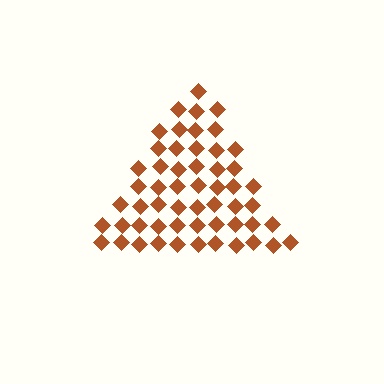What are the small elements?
The small elements are diamonds.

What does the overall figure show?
The overall figure shows a triangle.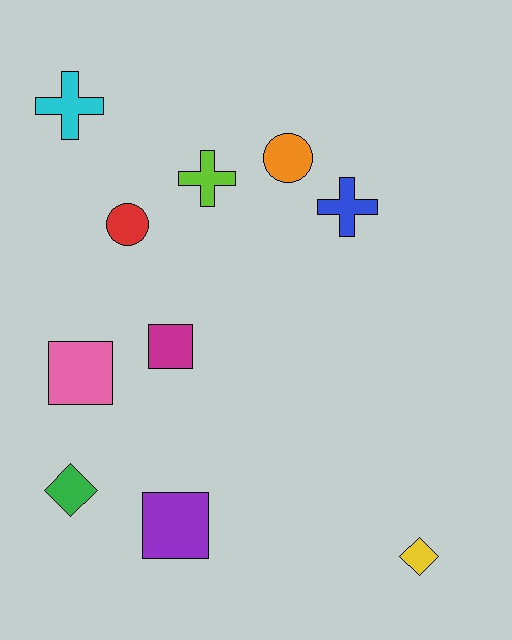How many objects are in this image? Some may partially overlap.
There are 10 objects.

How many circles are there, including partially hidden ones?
There are 2 circles.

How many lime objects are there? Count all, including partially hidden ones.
There is 1 lime object.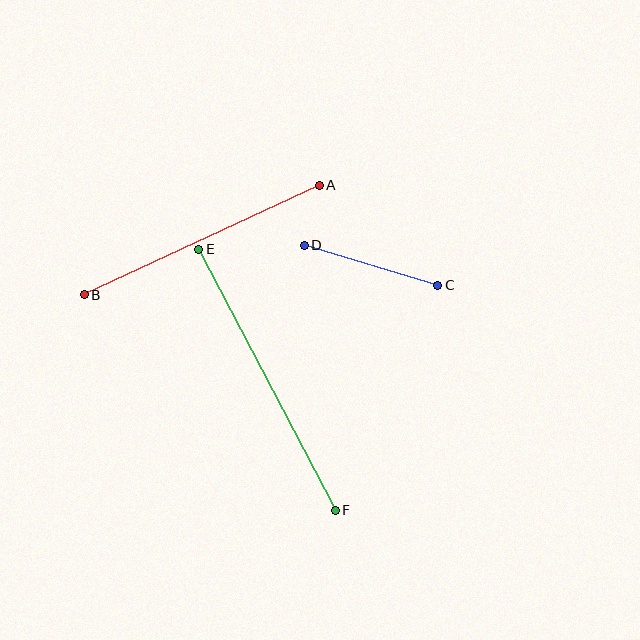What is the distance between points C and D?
The distance is approximately 139 pixels.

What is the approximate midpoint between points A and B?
The midpoint is at approximately (202, 240) pixels.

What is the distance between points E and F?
The distance is approximately 294 pixels.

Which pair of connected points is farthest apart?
Points E and F are farthest apart.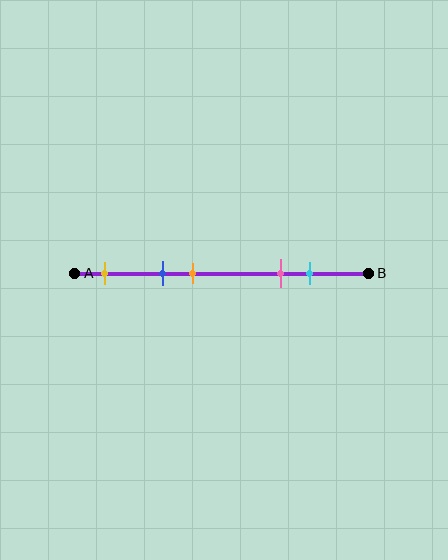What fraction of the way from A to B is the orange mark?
The orange mark is approximately 40% (0.4) of the way from A to B.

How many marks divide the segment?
There are 5 marks dividing the segment.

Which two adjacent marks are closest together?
The blue and orange marks are the closest adjacent pair.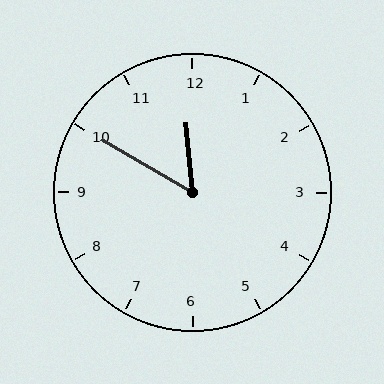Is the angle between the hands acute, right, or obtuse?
It is acute.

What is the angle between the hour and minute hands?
Approximately 55 degrees.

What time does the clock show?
11:50.